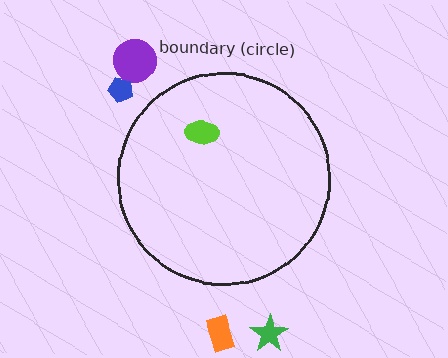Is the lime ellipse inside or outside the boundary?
Inside.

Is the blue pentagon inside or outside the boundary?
Outside.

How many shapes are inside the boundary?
1 inside, 4 outside.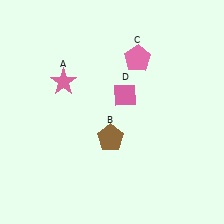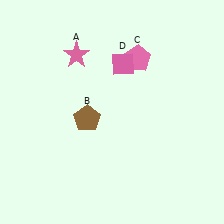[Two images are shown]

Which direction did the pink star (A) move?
The pink star (A) moved up.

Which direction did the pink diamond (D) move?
The pink diamond (D) moved up.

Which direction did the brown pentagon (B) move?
The brown pentagon (B) moved left.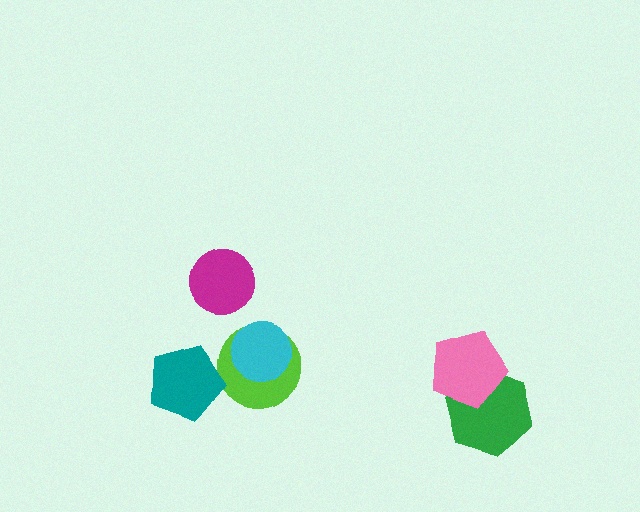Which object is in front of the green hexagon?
The pink pentagon is in front of the green hexagon.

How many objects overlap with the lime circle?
1 object overlaps with the lime circle.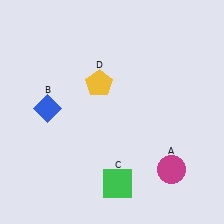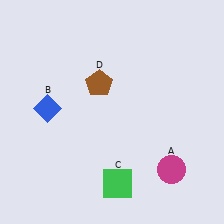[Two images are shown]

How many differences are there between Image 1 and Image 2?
There is 1 difference between the two images.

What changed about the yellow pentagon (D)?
In Image 1, D is yellow. In Image 2, it changed to brown.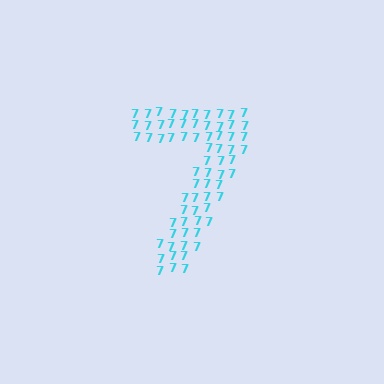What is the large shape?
The large shape is the digit 7.